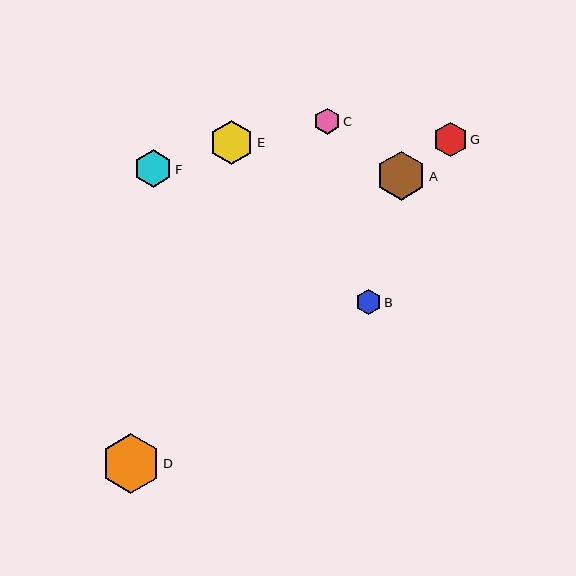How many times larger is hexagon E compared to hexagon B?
Hexagon E is approximately 1.8 times the size of hexagon B.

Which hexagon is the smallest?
Hexagon B is the smallest with a size of approximately 25 pixels.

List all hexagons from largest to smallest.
From largest to smallest: D, A, E, F, G, C, B.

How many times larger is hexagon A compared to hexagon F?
Hexagon A is approximately 1.3 times the size of hexagon F.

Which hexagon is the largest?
Hexagon D is the largest with a size of approximately 59 pixels.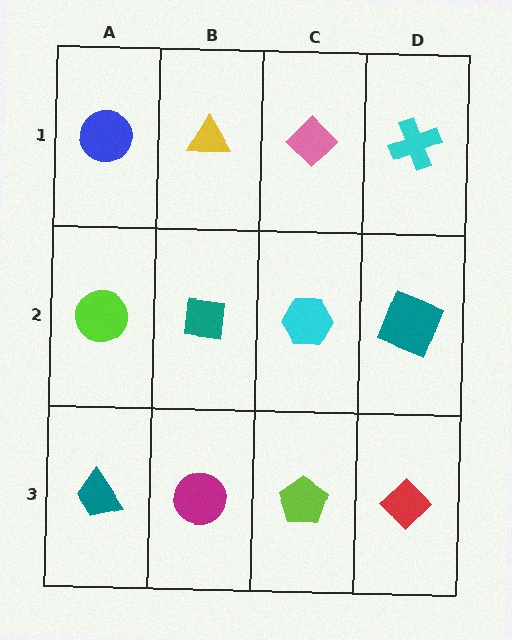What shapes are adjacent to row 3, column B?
A teal square (row 2, column B), a teal trapezoid (row 3, column A), a lime pentagon (row 3, column C).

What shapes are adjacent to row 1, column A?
A lime circle (row 2, column A), a yellow triangle (row 1, column B).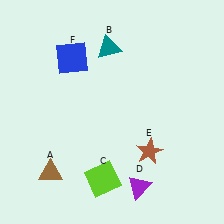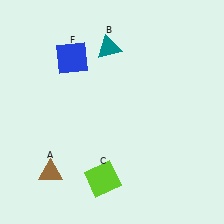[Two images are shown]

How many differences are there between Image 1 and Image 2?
There are 2 differences between the two images.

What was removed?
The brown star (E), the purple triangle (D) were removed in Image 2.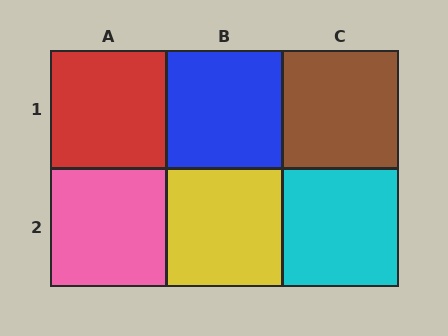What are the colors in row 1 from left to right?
Red, blue, brown.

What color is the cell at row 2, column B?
Yellow.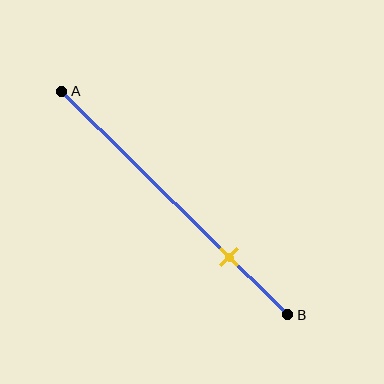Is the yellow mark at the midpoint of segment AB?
No, the mark is at about 75% from A, not at the 50% midpoint.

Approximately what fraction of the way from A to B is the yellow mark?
The yellow mark is approximately 75% of the way from A to B.